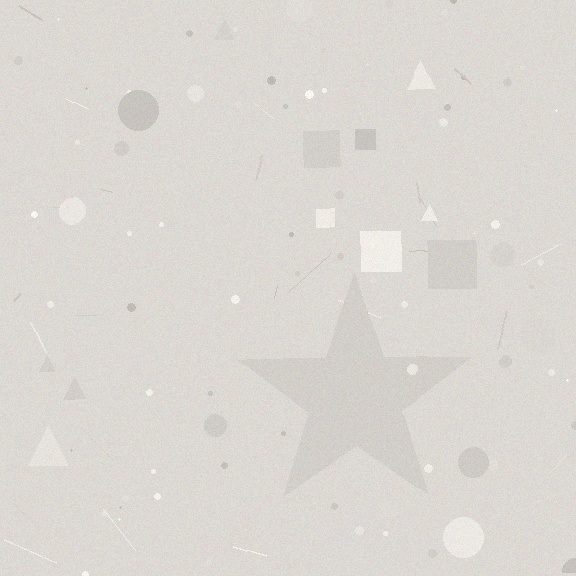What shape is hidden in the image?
A star is hidden in the image.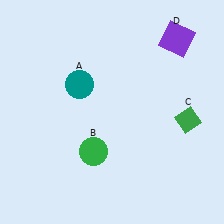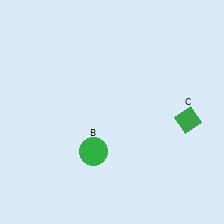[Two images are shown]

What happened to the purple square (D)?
The purple square (D) was removed in Image 2. It was in the top-right area of Image 1.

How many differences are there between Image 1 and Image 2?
There are 2 differences between the two images.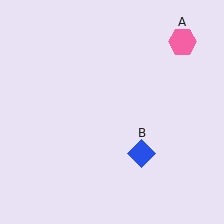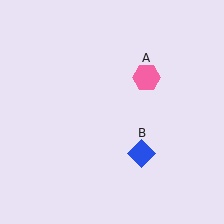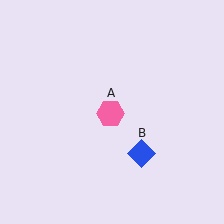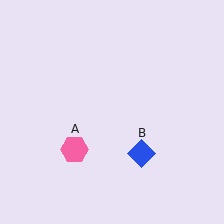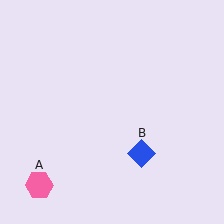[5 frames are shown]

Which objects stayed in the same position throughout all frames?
Blue diamond (object B) remained stationary.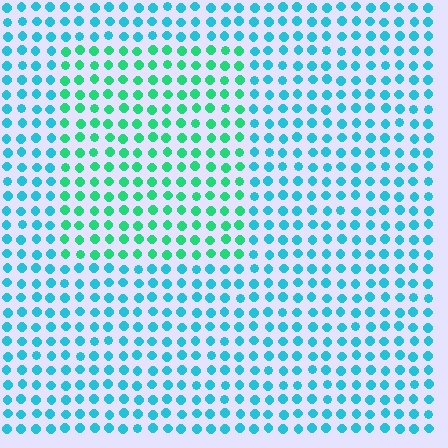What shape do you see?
I see a rectangle.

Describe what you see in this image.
The image is filled with small cyan elements in a uniform arrangement. A rectangle-shaped region is visible where the elements are tinted to a slightly different hue, forming a subtle color boundary.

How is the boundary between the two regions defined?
The boundary is defined purely by a slight shift in hue (about 39 degrees). Spacing, size, and orientation are identical on both sides.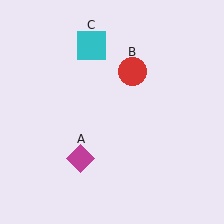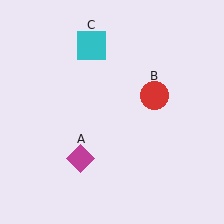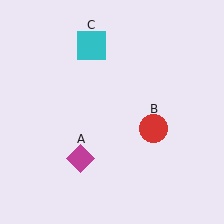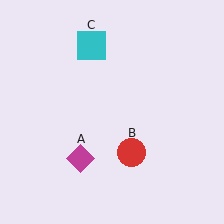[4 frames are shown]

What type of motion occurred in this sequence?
The red circle (object B) rotated clockwise around the center of the scene.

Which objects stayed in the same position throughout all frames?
Magenta diamond (object A) and cyan square (object C) remained stationary.